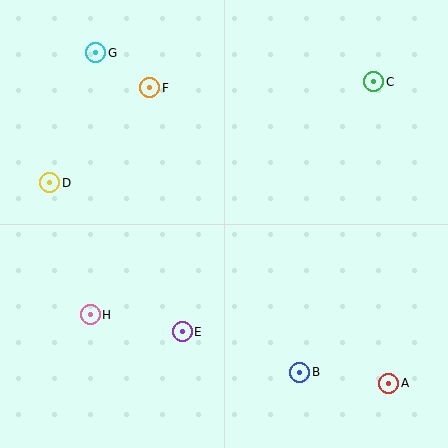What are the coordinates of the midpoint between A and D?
The midpoint between A and D is at (219, 283).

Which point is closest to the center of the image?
Point E at (182, 332) is closest to the center.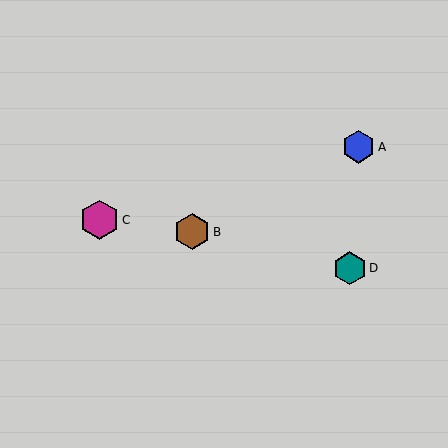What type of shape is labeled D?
Shape D is a teal hexagon.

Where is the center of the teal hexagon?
The center of the teal hexagon is at (350, 268).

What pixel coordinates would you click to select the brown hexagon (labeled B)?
Click at (192, 232) to select the brown hexagon B.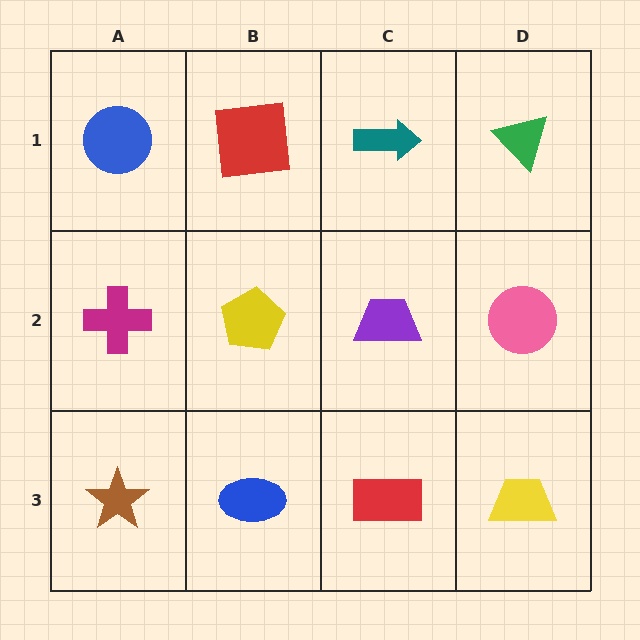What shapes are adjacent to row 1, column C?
A purple trapezoid (row 2, column C), a red square (row 1, column B), a green triangle (row 1, column D).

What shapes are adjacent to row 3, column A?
A magenta cross (row 2, column A), a blue ellipse (row 3, column B).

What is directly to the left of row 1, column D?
A teal arrow.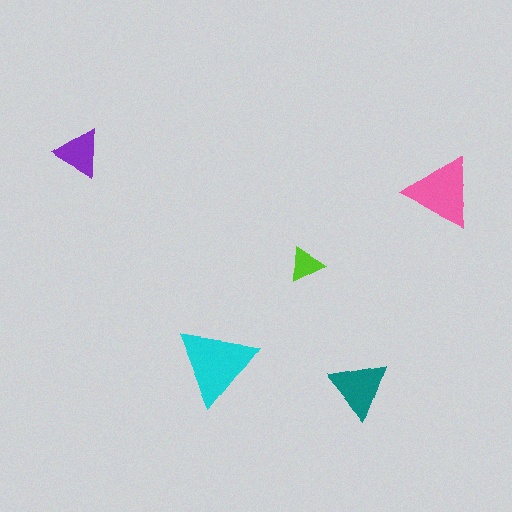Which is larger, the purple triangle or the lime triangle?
The purple one.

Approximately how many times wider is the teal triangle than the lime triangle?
About 1.5 times wider.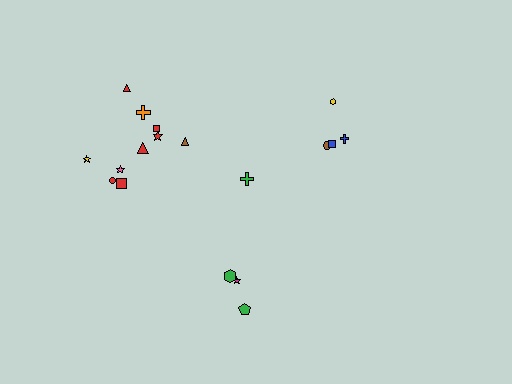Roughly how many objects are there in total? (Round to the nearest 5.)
Roughly 20 objects in total.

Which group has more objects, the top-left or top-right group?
The top-left group.